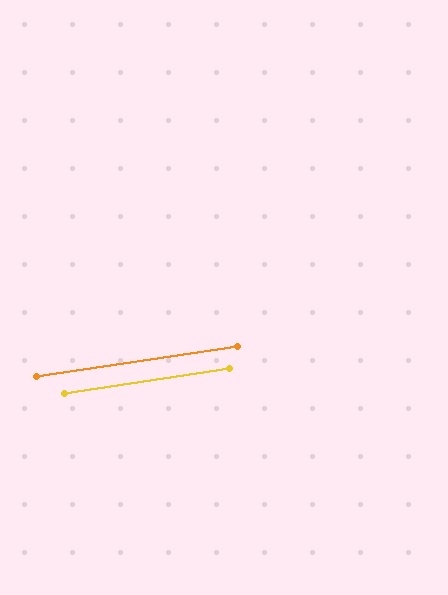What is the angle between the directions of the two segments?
Approximately 0 degrees.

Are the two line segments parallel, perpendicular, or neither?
Parallel — their directions differ by only 0.2°.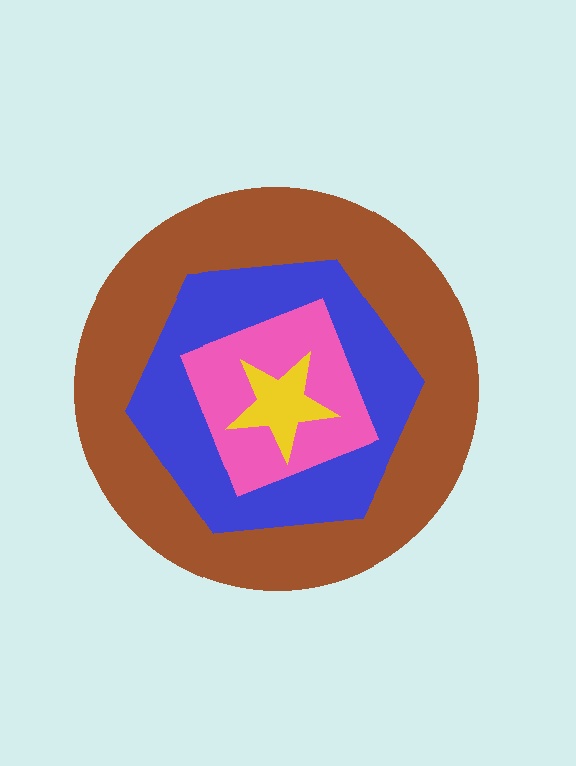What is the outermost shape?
The brown circle.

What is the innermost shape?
The yellow star.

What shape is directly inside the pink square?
The yellow star.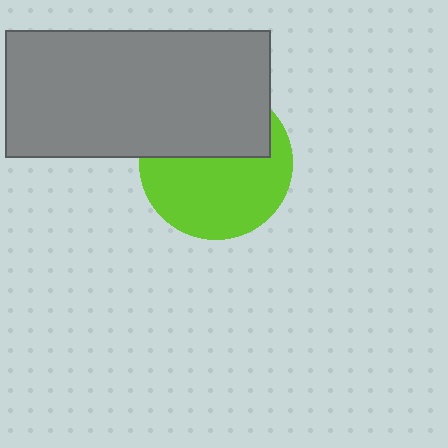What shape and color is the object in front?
The object in front is a gray rectangle.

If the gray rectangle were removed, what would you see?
You would see the complete lime circle.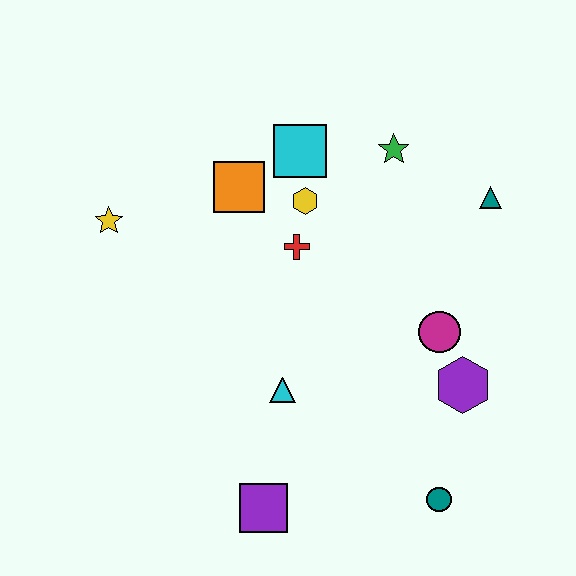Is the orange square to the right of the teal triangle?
No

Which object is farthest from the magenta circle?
The yellow star is farthest from the magenta circle.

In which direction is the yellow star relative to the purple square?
The yellow star is above the purple square.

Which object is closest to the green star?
The cyan square is closest to the green star.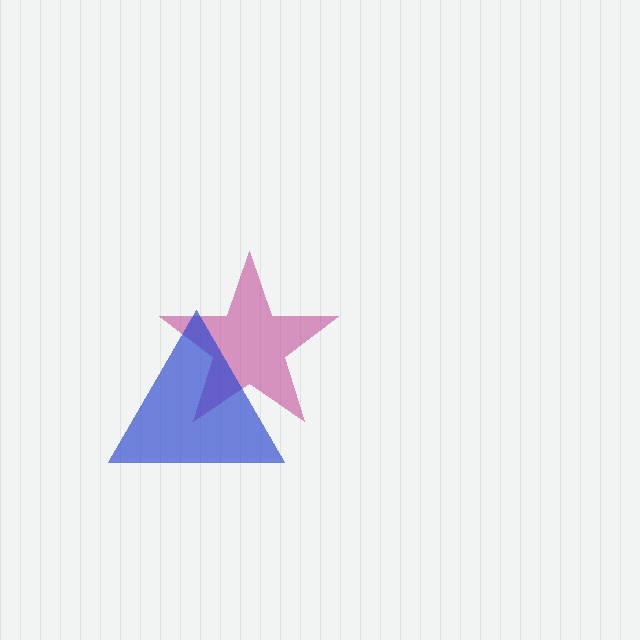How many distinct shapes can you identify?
There are 2 distinct shapes: a magenta star, a blue triangle.